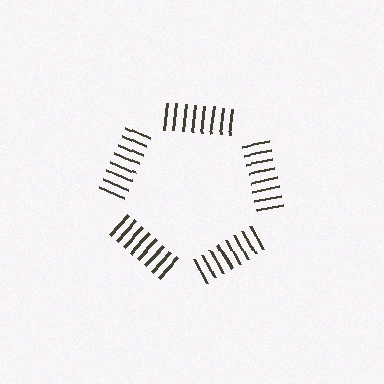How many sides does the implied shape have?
5 sides — the line-ends trace a pentagon.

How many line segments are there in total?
40 — 8 along each of the 5 edges.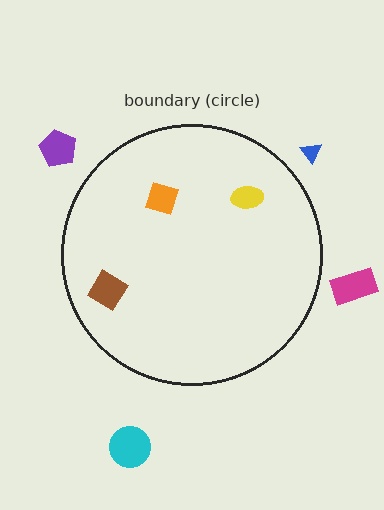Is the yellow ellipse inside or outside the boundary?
Inside.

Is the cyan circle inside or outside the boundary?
Outside.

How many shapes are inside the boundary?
3 inside, 4 outside.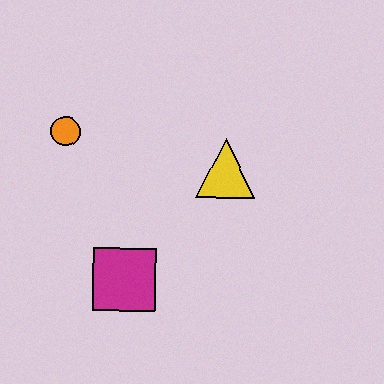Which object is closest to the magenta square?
The yellow triangle is closest to the magenta square.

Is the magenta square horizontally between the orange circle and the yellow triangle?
Yes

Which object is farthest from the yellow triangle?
The orange circle is farthest from the yellow triangle.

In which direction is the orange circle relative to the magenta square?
The orange circle is above the magenta square.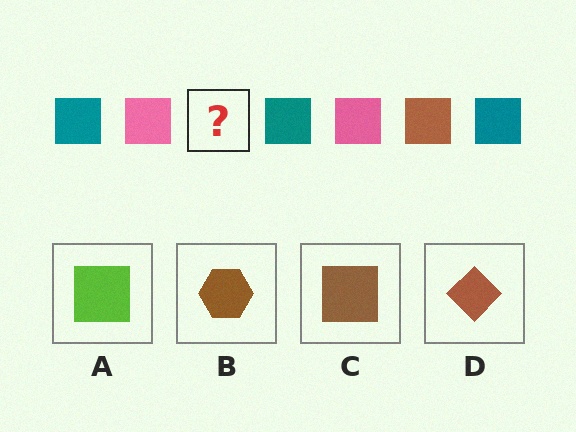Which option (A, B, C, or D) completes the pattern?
C.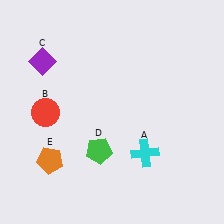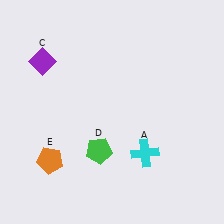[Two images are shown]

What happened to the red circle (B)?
The red circle (B) was removed in Image 2. It was in the bottom-left area of Image 1.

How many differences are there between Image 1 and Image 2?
There is 1 difference between the two images.